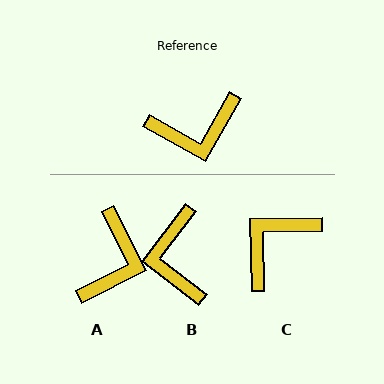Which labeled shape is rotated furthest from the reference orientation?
C, about 149 degrees away.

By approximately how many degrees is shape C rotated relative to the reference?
Approximately 149 degrees clockwise.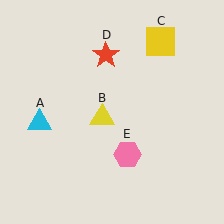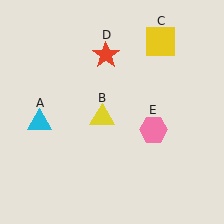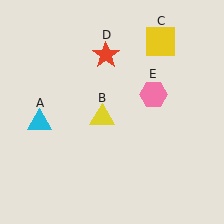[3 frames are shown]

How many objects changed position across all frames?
1 object changed position: pink hexagon (object E).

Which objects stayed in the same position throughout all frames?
Cyan triangle (object A) and yellow triangle (object B) and yellow square (object C) and red star (object D) remained stationary.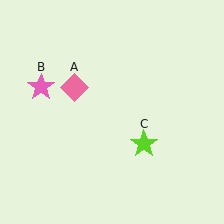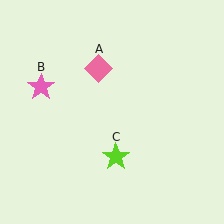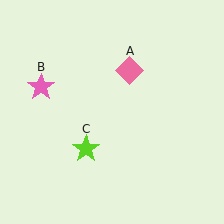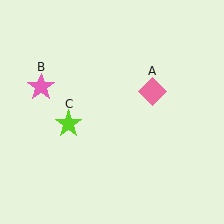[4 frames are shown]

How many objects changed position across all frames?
2 objects changed position: pink diamond (object A), lime star (object C).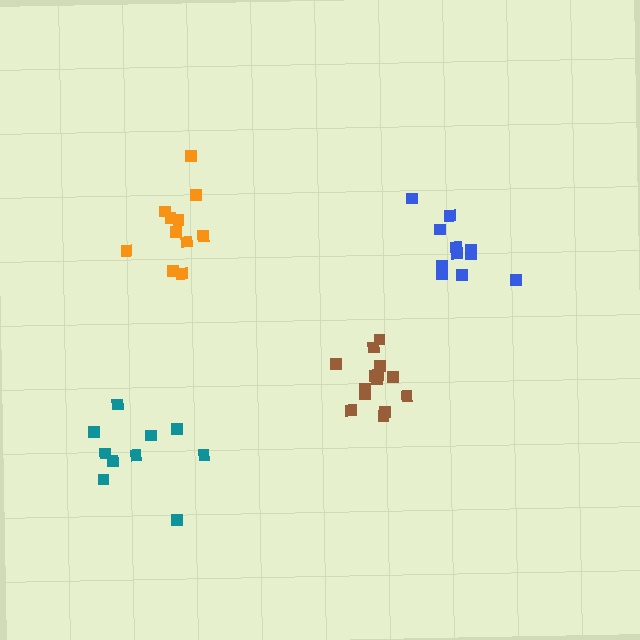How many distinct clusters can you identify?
There are 4 distinct clusters.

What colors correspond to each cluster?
The clusters are colored: blue, brown, teal, orange.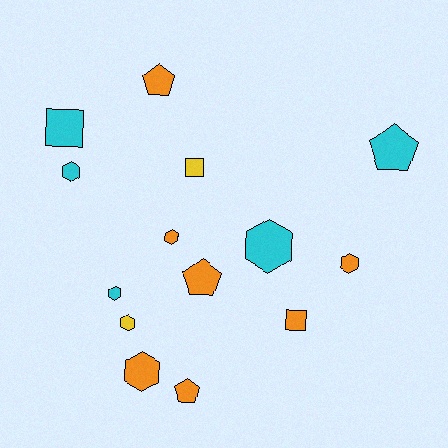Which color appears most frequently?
Orange, with 7 objects.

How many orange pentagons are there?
There are 3 orange pentagons.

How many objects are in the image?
There are 14 objects.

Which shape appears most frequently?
Hexagon, with 7 objects.